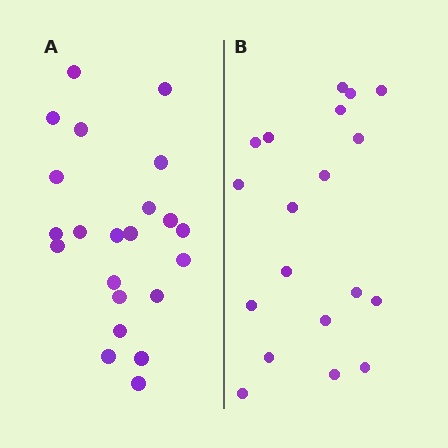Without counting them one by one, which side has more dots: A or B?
Region A (the left region) has more dots.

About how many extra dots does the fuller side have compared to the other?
Region A has just a few more — roughly 2 or 3 more dots than region B.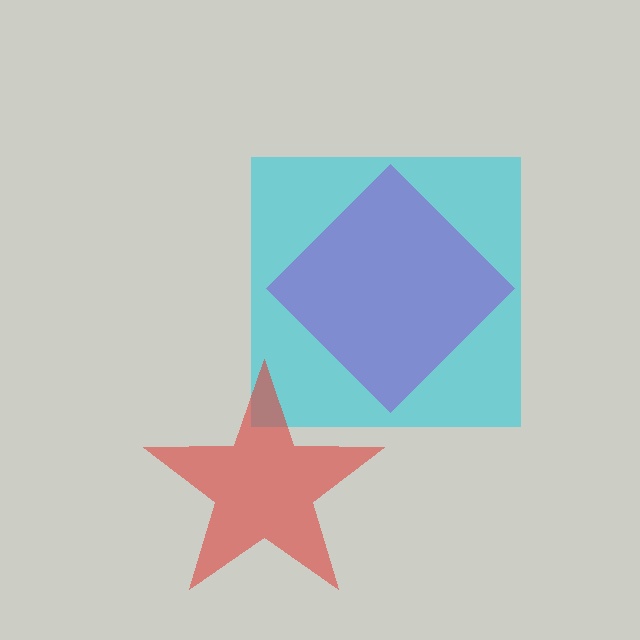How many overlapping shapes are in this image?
There are 3 overlapping shapes in the image.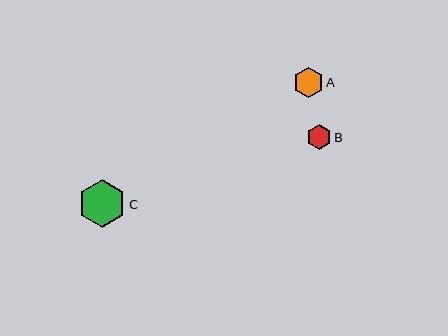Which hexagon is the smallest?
Hexagon B is the smallest with a size of approximately 24 pixels.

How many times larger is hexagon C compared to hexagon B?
Hexagon C is approximately 2.0 times the size of hexagon B.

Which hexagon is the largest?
Hexagon C is the largest with a size of approximately 48 pixels.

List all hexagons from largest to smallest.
From largest to smallest: C, A, B.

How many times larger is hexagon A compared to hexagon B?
Hexagon A is approximately 1.3 times the size of hexagon B.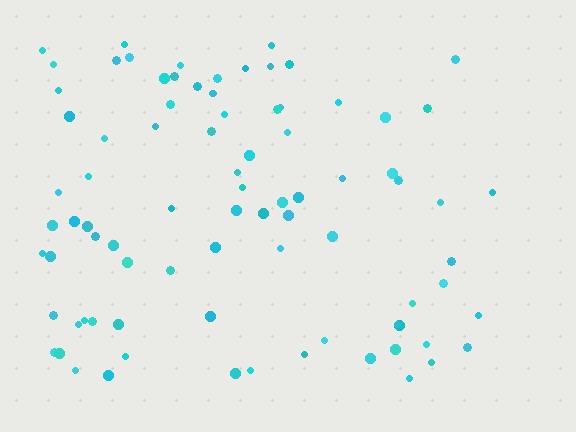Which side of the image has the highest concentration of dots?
The left.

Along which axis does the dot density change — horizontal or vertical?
Horizontal.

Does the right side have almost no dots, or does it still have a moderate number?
Still a moderate number, just noticeably fewer than the left.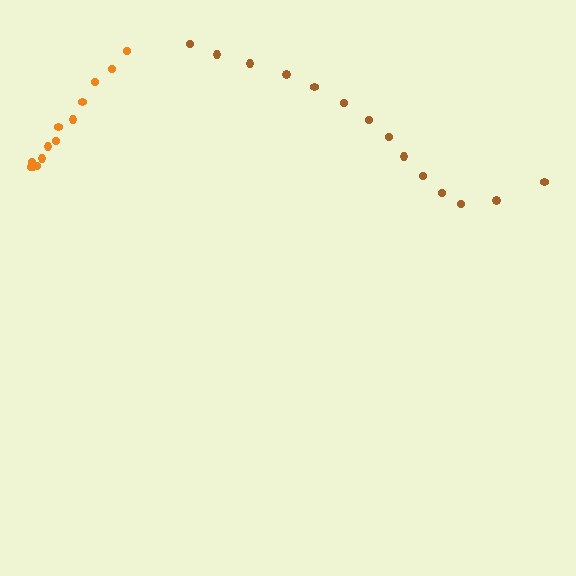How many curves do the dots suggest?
There are 2 distinct paths.